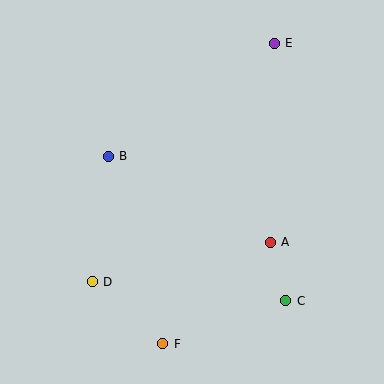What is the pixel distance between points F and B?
The distance between F and B is 195 pixels.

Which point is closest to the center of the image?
Point B at (108, 156) is closest to the center.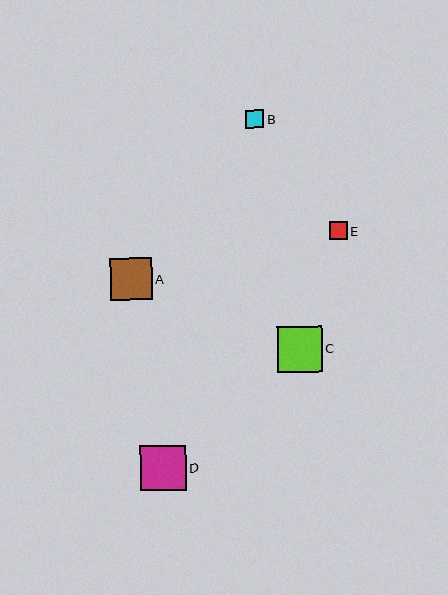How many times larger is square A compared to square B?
Square A is approximately 2.3 times the size of square B.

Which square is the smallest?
Square E is the smallest with a size of approximately 18 pixels.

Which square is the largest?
Square D is the largest with a size of approximately 46 pixels.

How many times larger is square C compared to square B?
Square C is approximately 2.5 times the size of square B.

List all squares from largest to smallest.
From largest to smallest: D, C, A, B, E.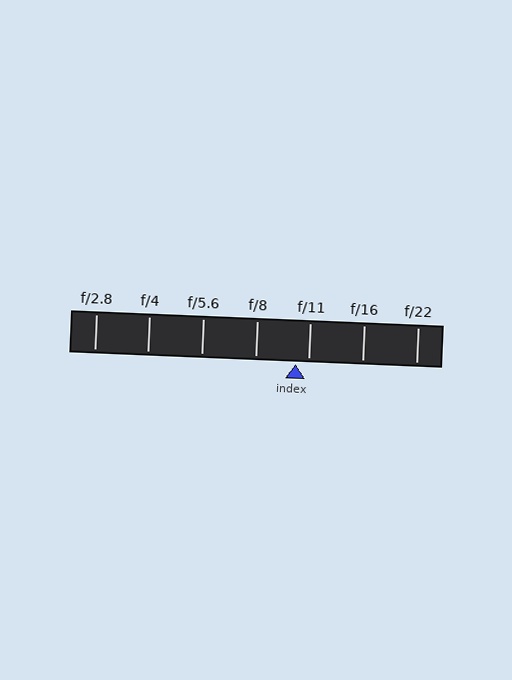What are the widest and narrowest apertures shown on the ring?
The widest aperture shown is f/2.8 and the narrowest is f/22.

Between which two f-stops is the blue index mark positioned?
The index mark is between f/8 and f/11.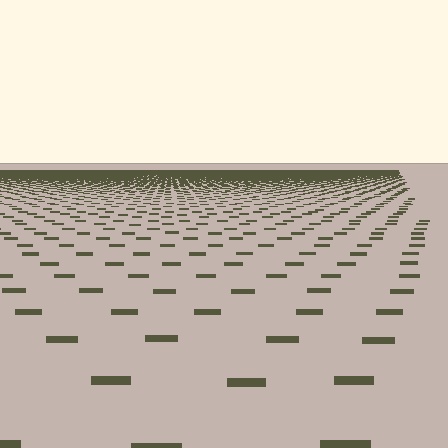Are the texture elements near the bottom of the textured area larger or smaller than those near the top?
Larger. Near the bottom, elements are closer to the viewer and appear at a bigger on-screen size.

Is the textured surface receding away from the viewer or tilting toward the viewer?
The surface is receding away from the viewer. Texture elements get smaller and denser toward the top.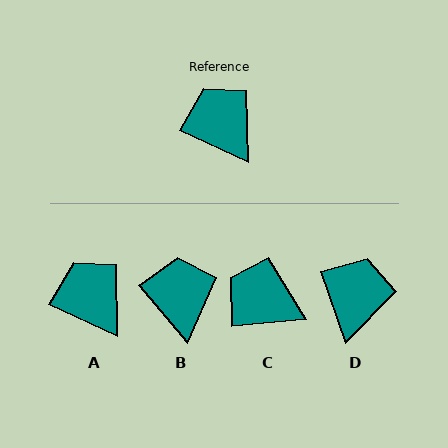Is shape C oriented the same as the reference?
No, it is off by about 31 degrees.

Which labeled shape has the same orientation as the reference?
A.